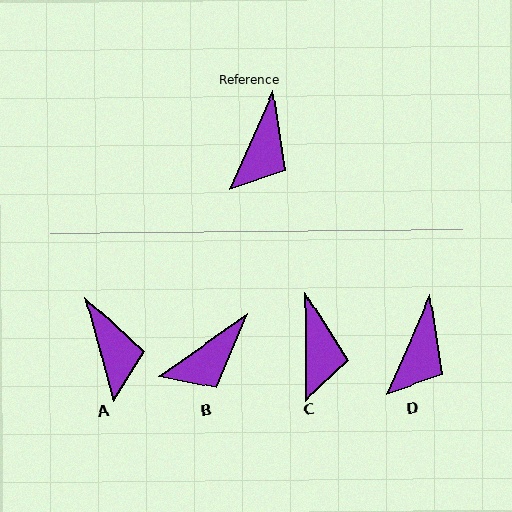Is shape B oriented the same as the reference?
No, it is off by about 31 degrees.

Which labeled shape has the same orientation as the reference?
D.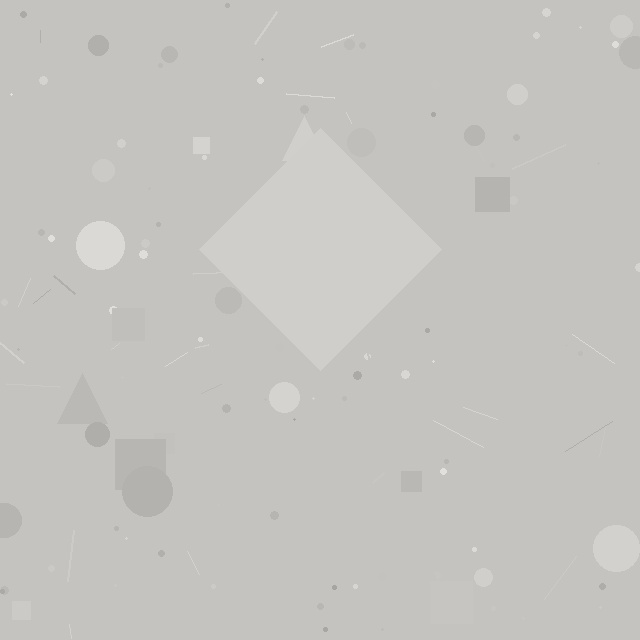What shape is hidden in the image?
A diamond is hidden in the image.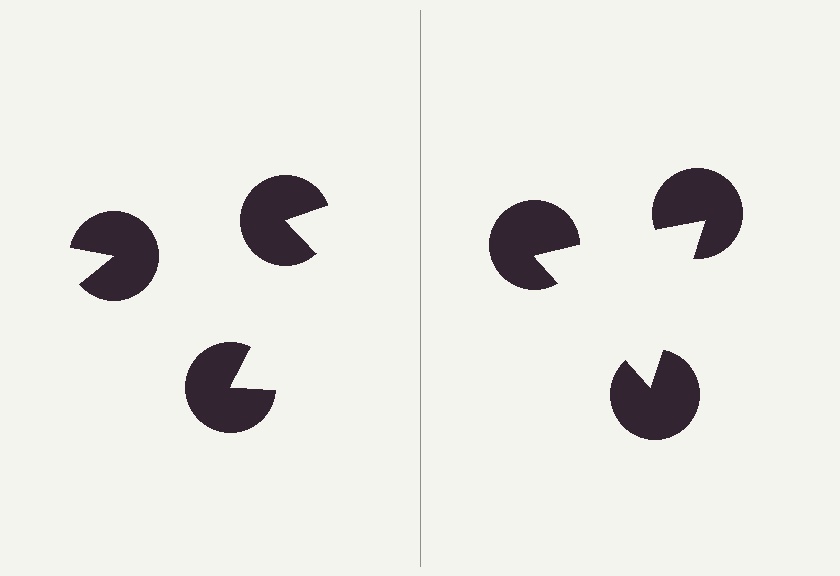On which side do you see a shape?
An illusory triangle appears on the right side. On the left side the wedge cuts are rotated, so no coherent shape forms.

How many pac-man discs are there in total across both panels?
6 — 3 on each side.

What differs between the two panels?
The pac-man discs are positioned identically on both sides; only the wedge orientations differ. On the right they align to a triangle; on the left they are misaligned.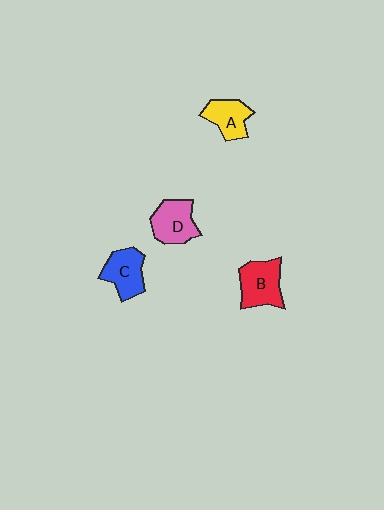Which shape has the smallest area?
Shape A (yellow).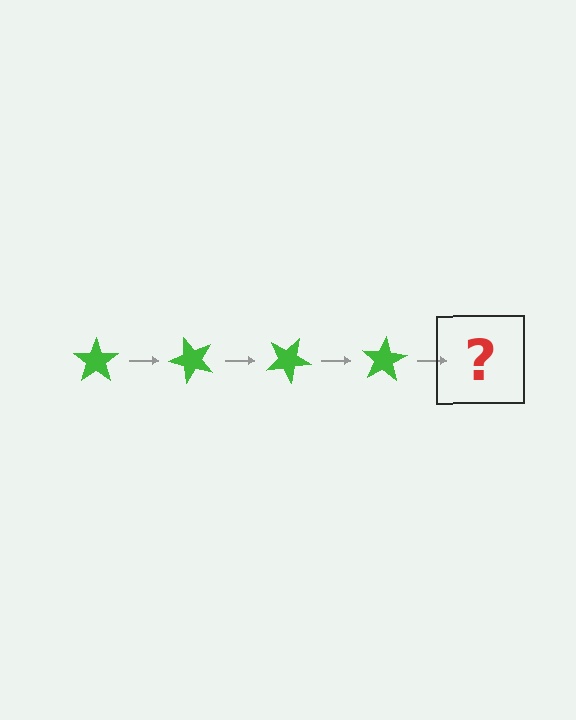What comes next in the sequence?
The next element should be a green star rotated 200 degrees.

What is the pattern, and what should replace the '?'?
The pattern is that the star rotates 50 degrees each step. The '?' should be a green star rotated 200 degrees.